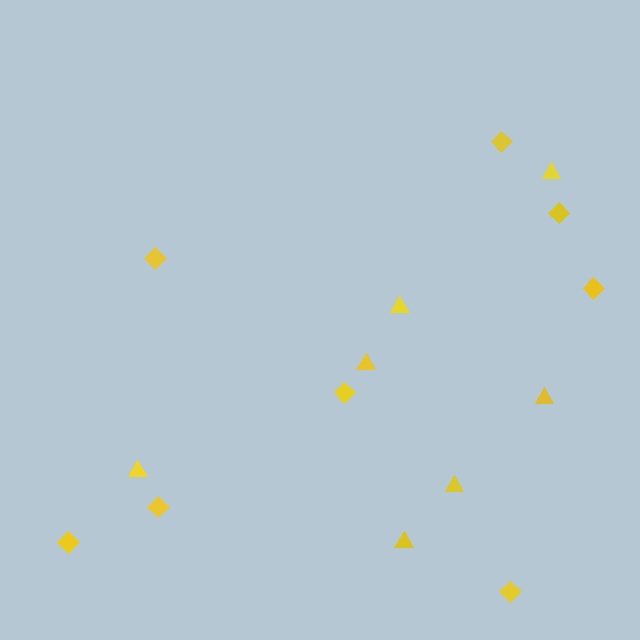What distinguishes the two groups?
There are 2 groups: one group of diamonds (8) and one group of triangles (7).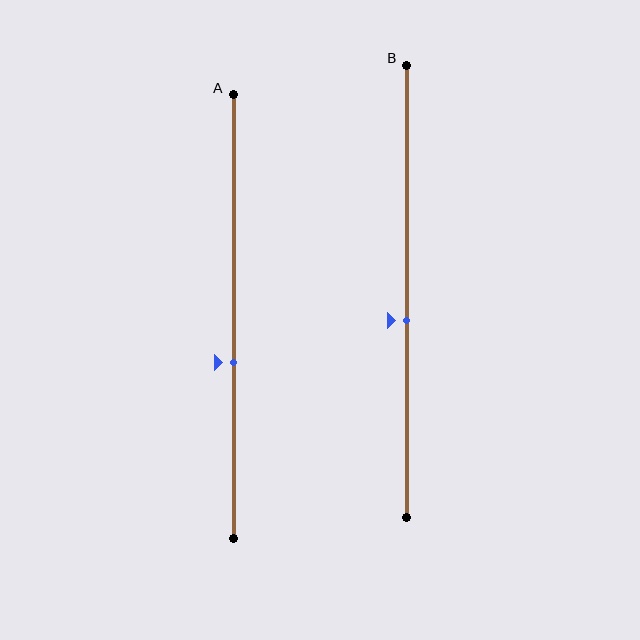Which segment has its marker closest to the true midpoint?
Segment B has its marker closest to the true midpoint.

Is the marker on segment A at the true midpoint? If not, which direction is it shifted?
No, the marker on segment A is shifted downward by about 10% of the segment length.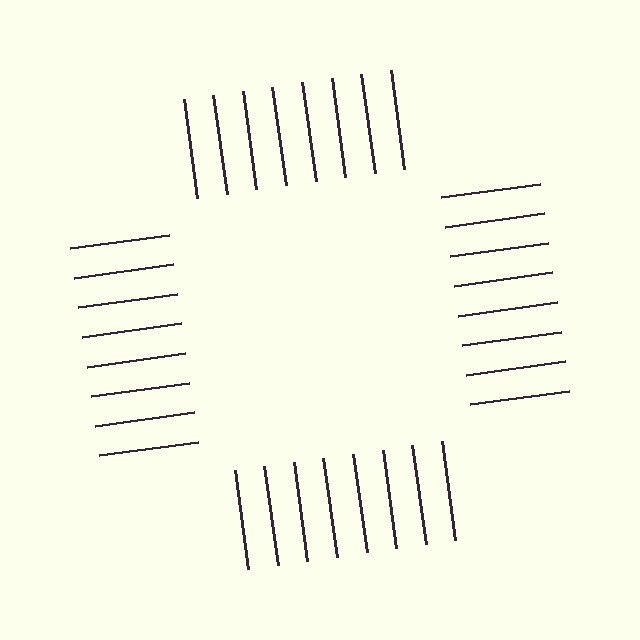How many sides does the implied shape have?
4 sides — the line-ends trace a square.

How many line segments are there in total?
32 — 8 along each of the 4 edges.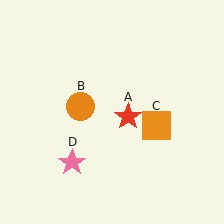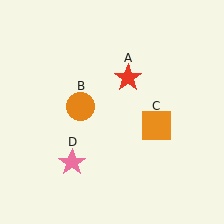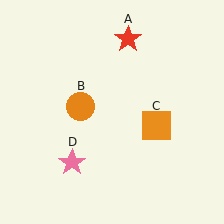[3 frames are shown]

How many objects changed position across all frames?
1 object changed position: red star (object A).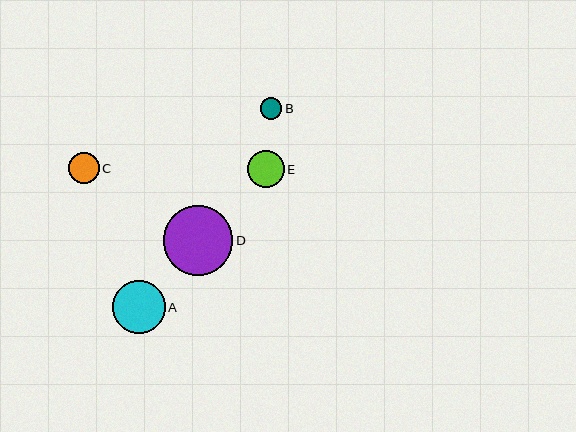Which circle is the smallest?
Circle B is the smallest with a size of approximately 22 pixels.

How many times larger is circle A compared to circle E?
Circle A is approximately 1.4 times the size of circle E.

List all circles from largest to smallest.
From largest to smallest: D, A, E, C, B.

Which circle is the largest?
Circle D is the largest with a size of approximately 70 pixels.